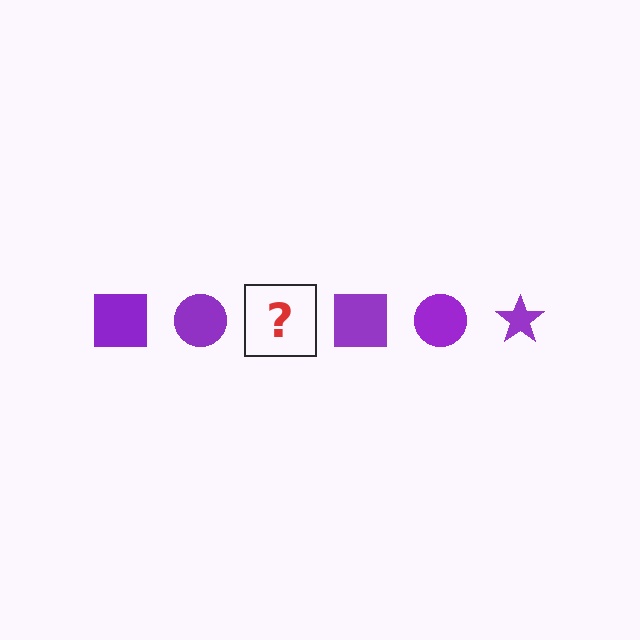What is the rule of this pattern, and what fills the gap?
The rule is that the pattern cycles through square, circle, star shapes in purple. The gap should be filled with a purple star.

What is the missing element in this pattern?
The missing element is a purple star.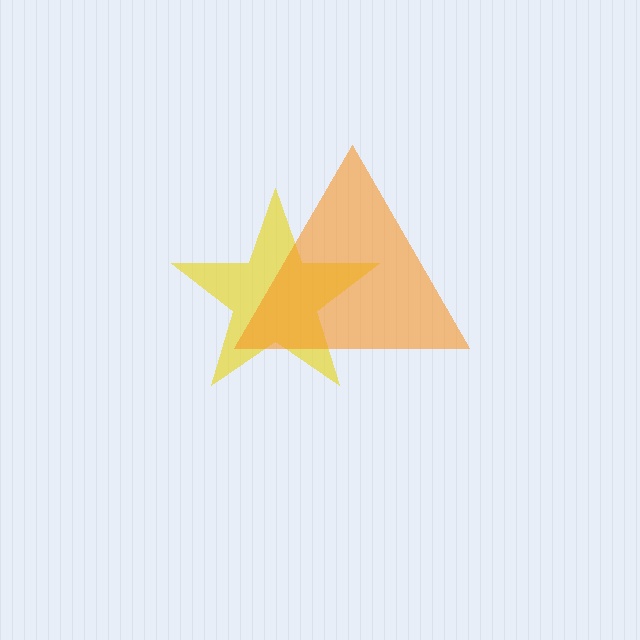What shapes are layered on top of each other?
The layered shapes are: a yellow star, an orange triangle.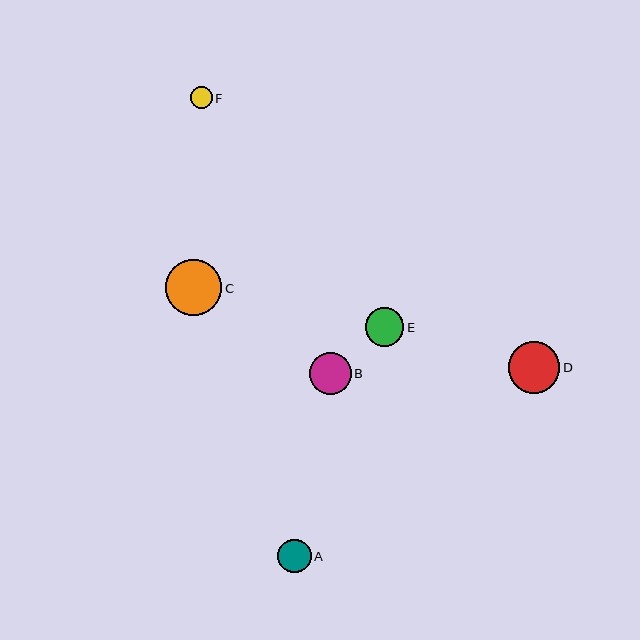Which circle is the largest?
Circle C is the largest with a size of approximately 57 pixels.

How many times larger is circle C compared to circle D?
Circle C is approximately 1.1 times the size of circle D.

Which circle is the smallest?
Circle F is the smallest with a size of approximately 22 pixels.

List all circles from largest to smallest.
From largest to smallest: C, D, B, E, A, F.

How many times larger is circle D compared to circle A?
Circle D is approximately 1.5 times the size of circle A.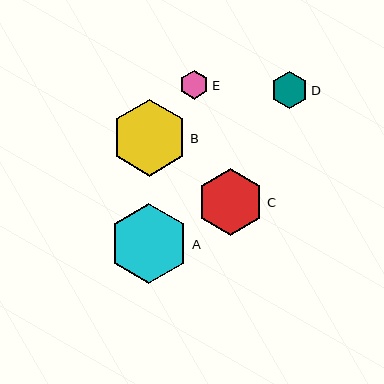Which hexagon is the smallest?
Hexagon E is the smallest with a size of approximately 29 pixels.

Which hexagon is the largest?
Hexagon A is the largest with a size of approximately 80 pixels.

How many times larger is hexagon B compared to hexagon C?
Hexagon B is approximately 1.1 times the size of hexagon C.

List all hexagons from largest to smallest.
From largest to smallest: A, B, C, D, E.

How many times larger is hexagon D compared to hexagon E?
Hexagon D is approximately 1.3 times the size of hexagon E.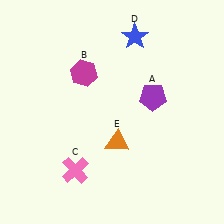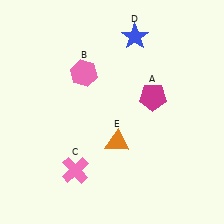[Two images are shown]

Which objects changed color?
A changed from purple to magenta. B changed from magenta to pink.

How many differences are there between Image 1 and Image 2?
There are 2 differences between the two images.